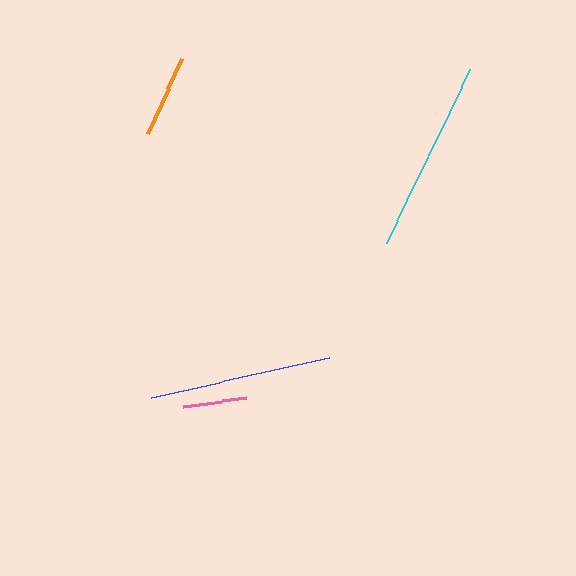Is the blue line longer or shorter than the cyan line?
The cyan line is longer than the blue line.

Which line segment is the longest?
The cyan line is the longest at approximately 194 pixels.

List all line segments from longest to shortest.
From longest to shortest: cyan, blue, orange, pink.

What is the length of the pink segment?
The pink segment is approximately 64 pixels long.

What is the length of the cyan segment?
The cyan segment is approximately 194 pixels long.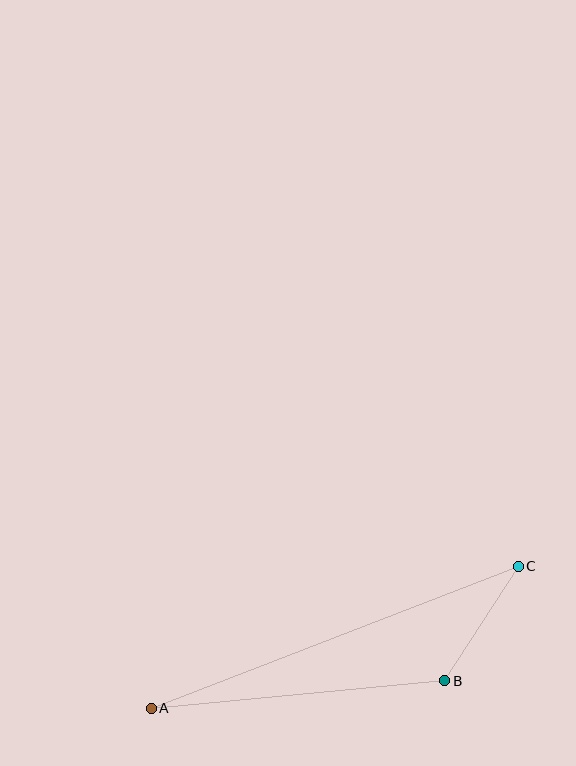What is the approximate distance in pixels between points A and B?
The distance between A and B is approximately 295 pixels.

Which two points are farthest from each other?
Points A and C are farthest from each other.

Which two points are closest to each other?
Points B and C are closest to each other.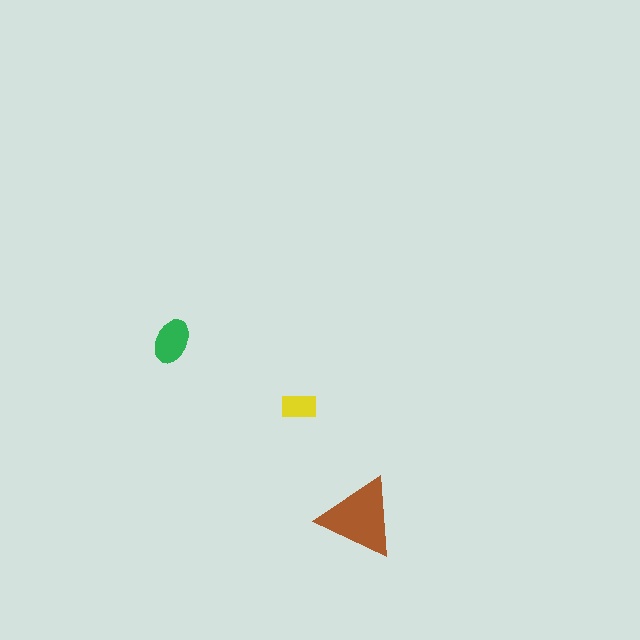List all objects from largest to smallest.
The brown triangle, the green ellipse, the yellow rectangle.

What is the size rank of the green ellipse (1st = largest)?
2nd.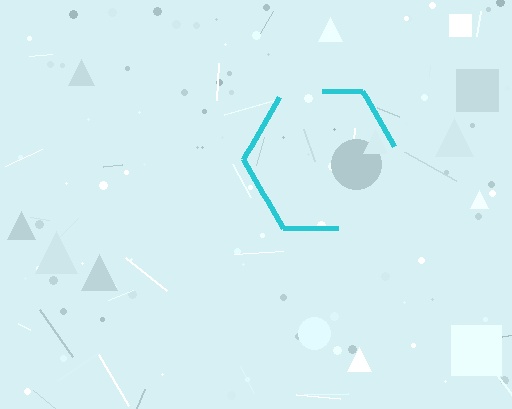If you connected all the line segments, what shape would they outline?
They would outline a hexagon.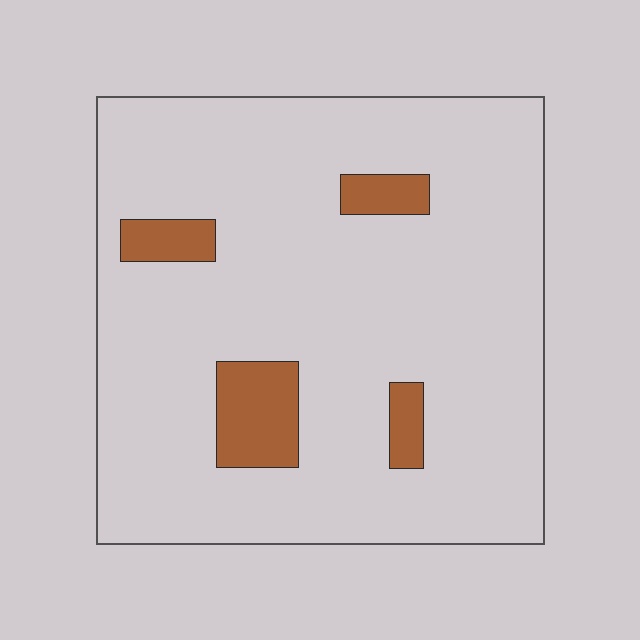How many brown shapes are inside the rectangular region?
4.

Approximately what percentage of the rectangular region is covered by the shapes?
Approximately 10%.